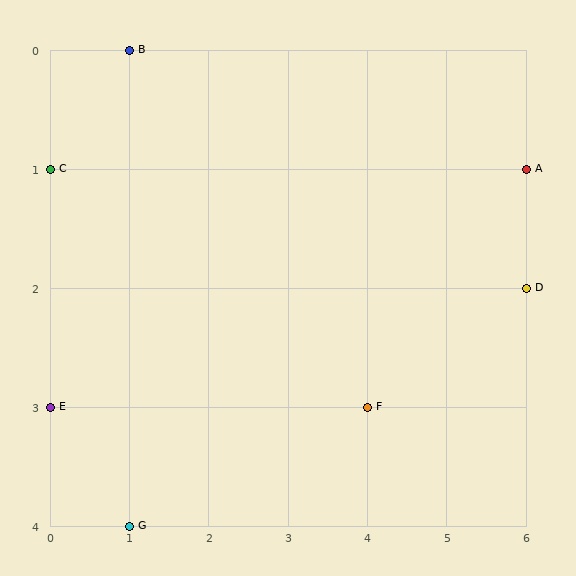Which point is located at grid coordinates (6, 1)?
Point A is at (6, 1).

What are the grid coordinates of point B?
Point B is at grid coordinates (1, 0).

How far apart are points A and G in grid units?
Points A and G are 5 columns and 3 rows apart (about 5.8 grid units diagonally).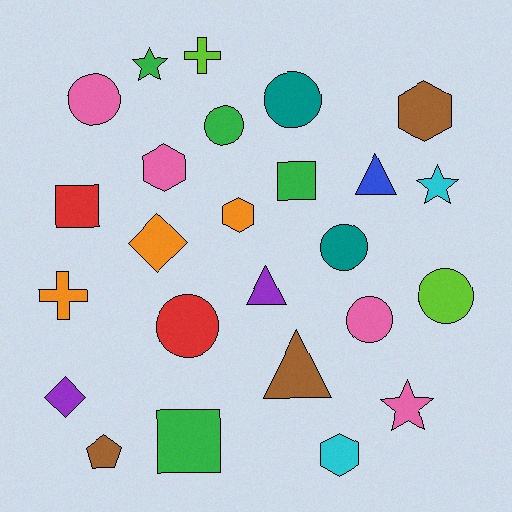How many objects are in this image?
There are 25 objects.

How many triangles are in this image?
There are 3 triangles.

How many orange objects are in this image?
There are 3 orange objects.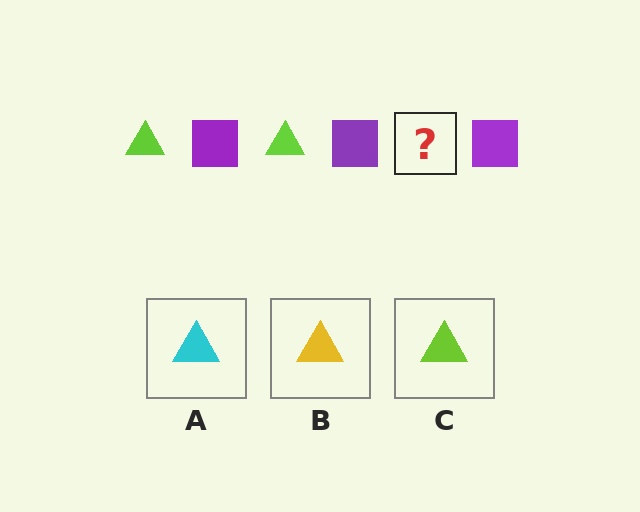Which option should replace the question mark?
Option C.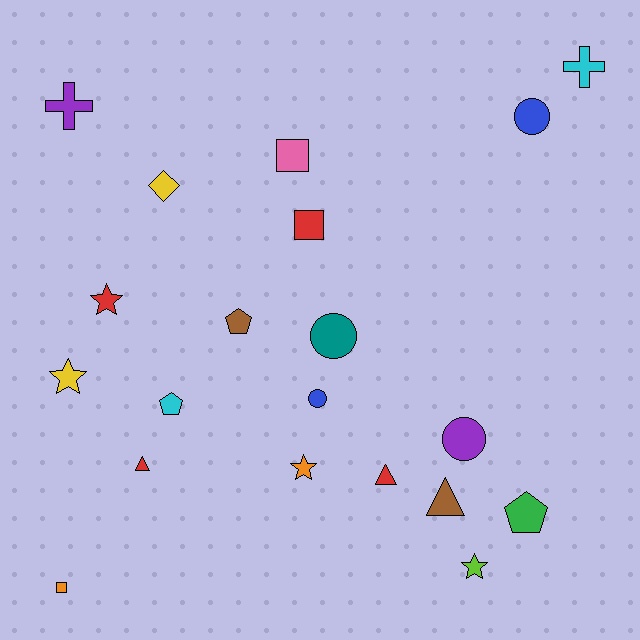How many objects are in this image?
There are 20 objects.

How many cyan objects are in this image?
There are 2 cyan objects.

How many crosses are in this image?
There are 2 crosses.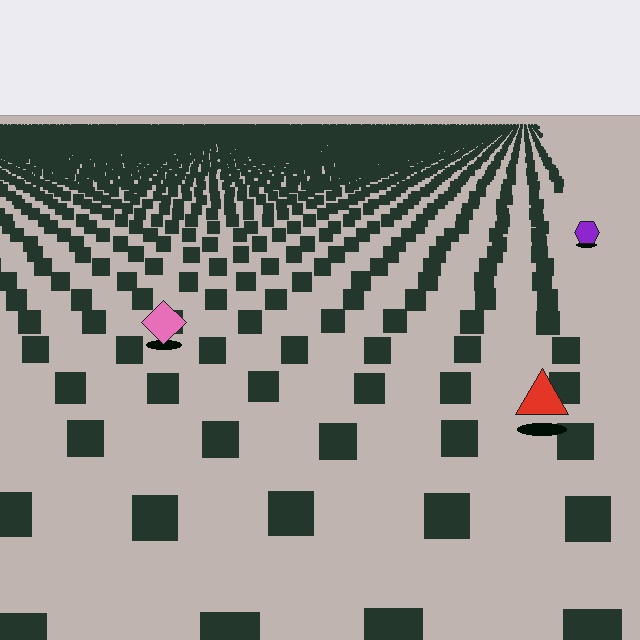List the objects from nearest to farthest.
From nearest to farthest: the red triangle, the pink diamond, the purple hexagon.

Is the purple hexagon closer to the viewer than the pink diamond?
No. The pink diamond is closer — you can tell from the texture gradient: the ground texture is coarser near it.